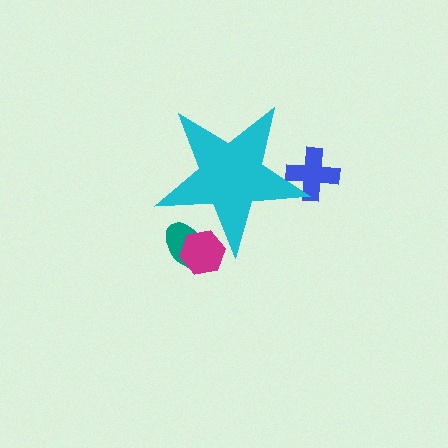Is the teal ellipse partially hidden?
Yes, the teal ellipse is partially hidden behind the cyan star.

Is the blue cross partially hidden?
Yes, the blue cross is partially hidden behind the cyan star.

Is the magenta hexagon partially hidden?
Yes, the magenta hexagon is partially hidden behind the cyan star.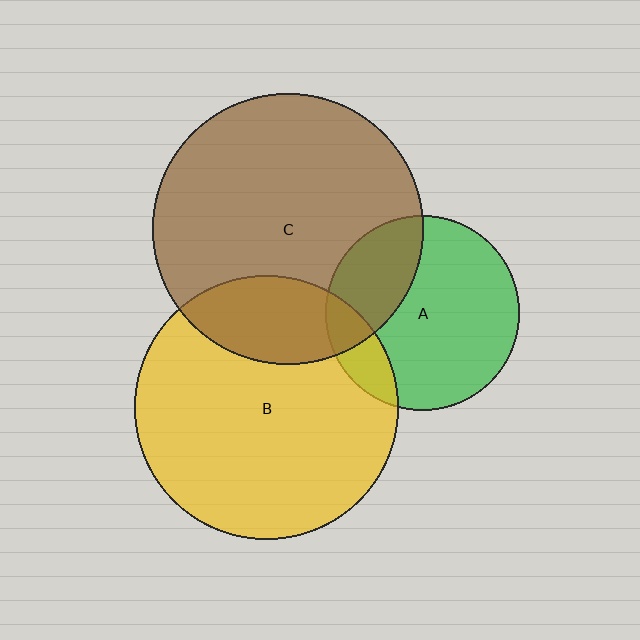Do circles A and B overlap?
Yes.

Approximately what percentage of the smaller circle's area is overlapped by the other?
Approximately 15%.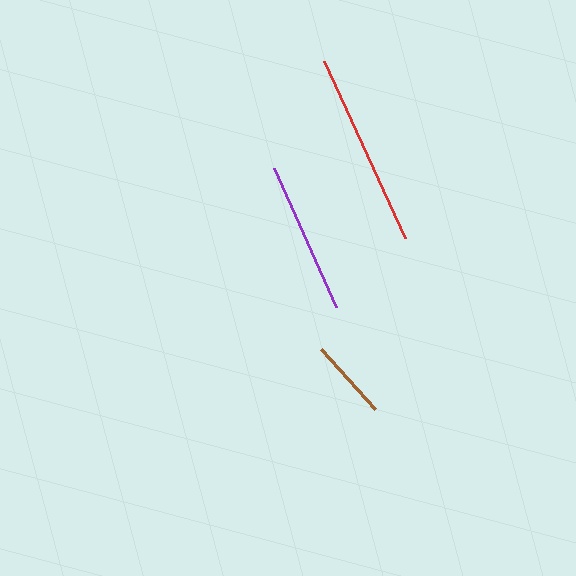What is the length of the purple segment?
The purple segment is approximately 153 pixels long.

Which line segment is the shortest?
The brown line is the shortest at approximately 81 pixels.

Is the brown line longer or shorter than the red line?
The red line is longer than the brown line.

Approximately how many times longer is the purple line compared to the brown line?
The purple line is approximately 1.9 times the length of the brown line.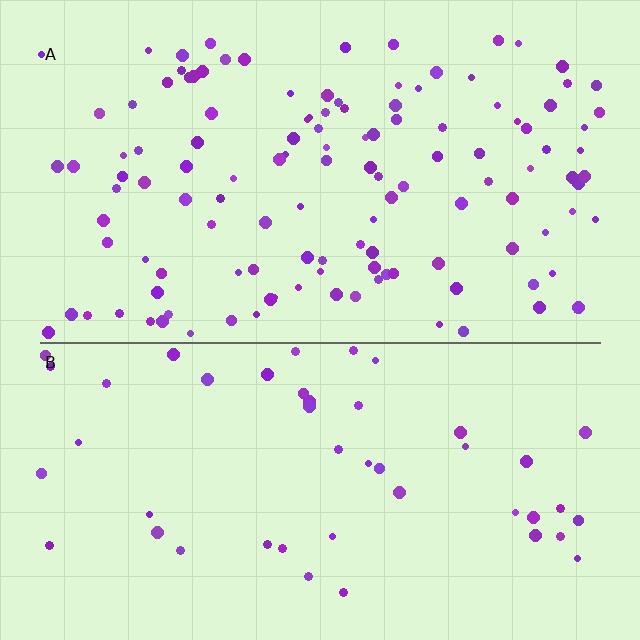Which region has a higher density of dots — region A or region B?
A (the top).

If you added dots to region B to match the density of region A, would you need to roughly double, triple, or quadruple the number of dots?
Approximately triple.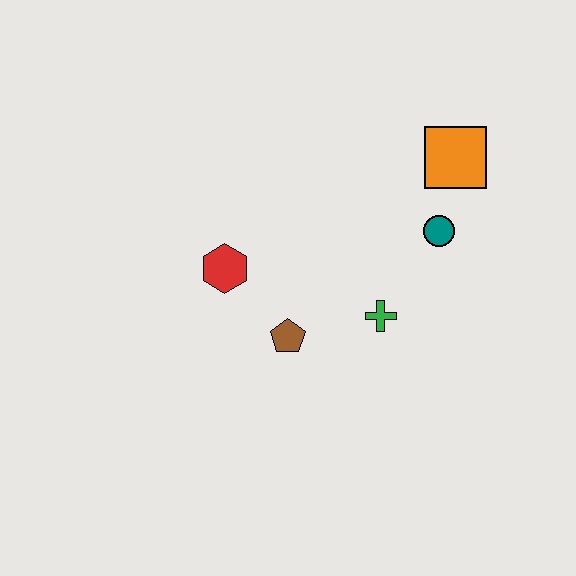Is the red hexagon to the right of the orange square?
No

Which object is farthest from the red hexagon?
The orange square is farthest from the red hexagon.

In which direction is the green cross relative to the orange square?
The green cross is below the orange square.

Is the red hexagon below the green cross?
No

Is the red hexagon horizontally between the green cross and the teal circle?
No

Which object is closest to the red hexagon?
The brown pentagon is closest to the red hexagon.